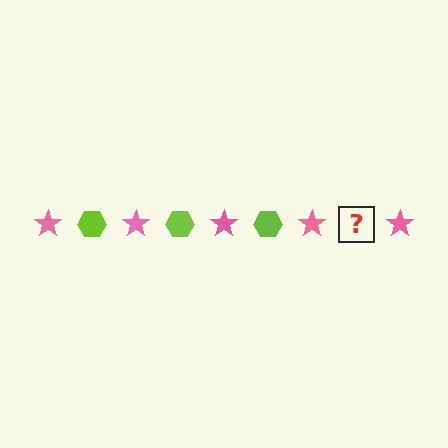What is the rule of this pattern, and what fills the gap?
The rule is that the pattern alternates between pink star and lime hexagon. The gap should be filled with a lime hexagon.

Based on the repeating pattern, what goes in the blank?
The blank should be a lime hexagon.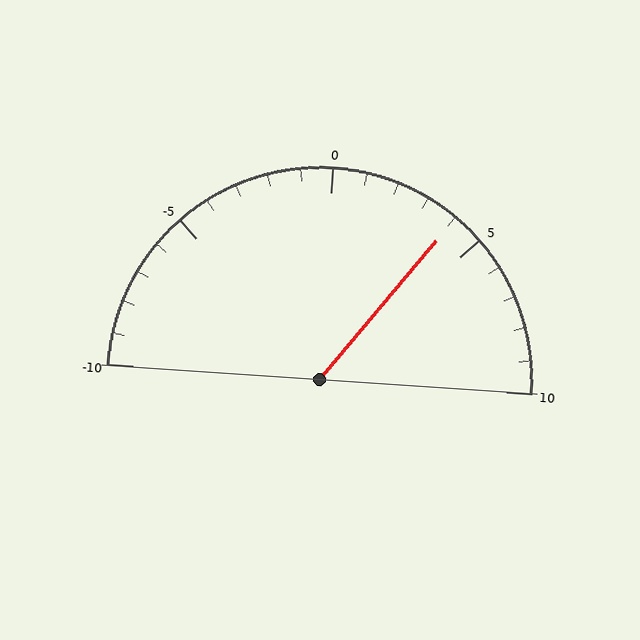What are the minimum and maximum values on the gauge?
The gauge ranges from -10 to 10.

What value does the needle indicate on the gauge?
The needle indicates approximately 4.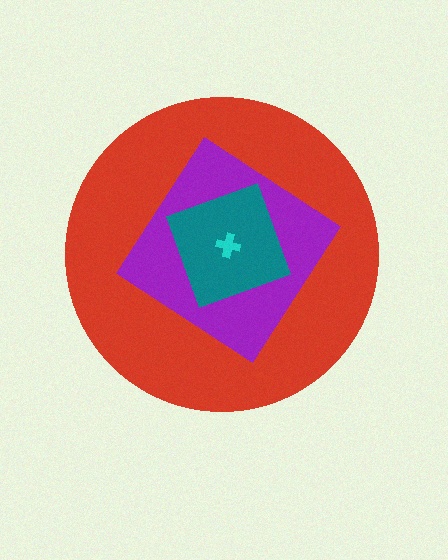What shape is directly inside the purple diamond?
The teal square.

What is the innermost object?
The cyan cross.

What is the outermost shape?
The red circle.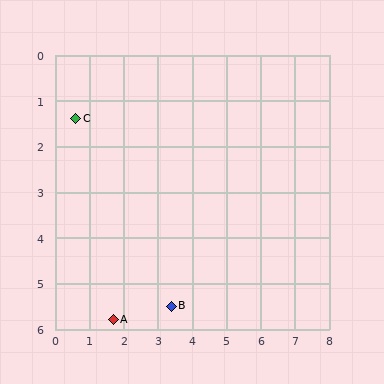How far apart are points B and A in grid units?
Points B and A are about 1.7 grid units apart.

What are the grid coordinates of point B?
Point B is at approximately (3.4, 5.5).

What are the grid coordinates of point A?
Point A is at approximately (1.7, 5.8).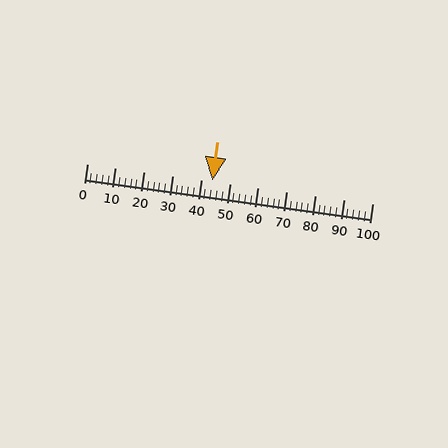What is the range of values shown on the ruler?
The ruler shows values from 0 to 100.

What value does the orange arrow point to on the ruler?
The orange arrow points to approximately 44.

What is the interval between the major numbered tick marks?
The major tick marks are spaced 10 units apart.